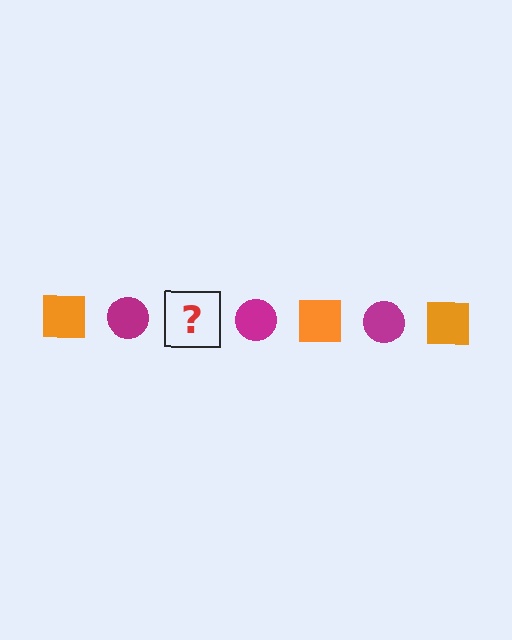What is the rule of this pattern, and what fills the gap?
The rule is that the pattern alternates between orange square and magenta circle. The gap should be filled with an orange square.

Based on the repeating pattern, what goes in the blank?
The blank should be an orange square.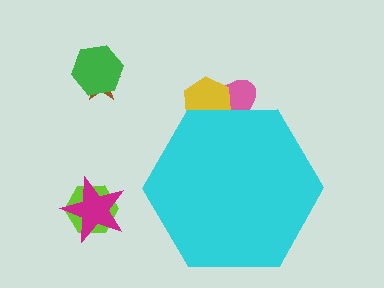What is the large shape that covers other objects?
A cyan hexagon.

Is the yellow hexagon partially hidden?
Yes, the yellow hexagon is partially hidden behind the cyan hexagon.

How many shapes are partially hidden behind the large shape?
2 shapes are partially hidden.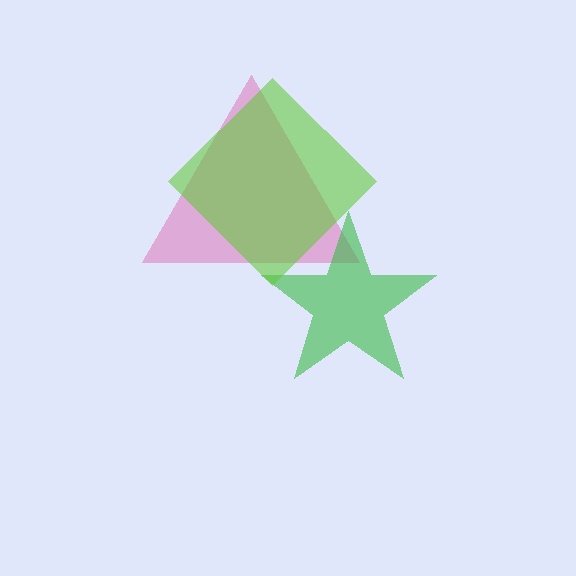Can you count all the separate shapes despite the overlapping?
Yes, there are 3 separate shapes.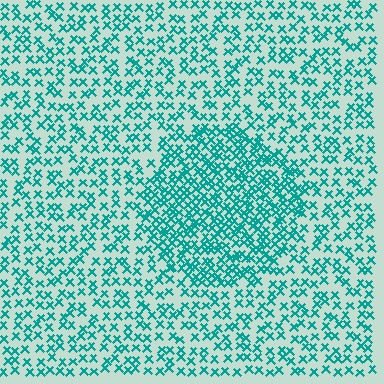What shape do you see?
I see a circle.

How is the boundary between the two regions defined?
The boundary is defined by a change in element density (approximately 1.9x ratio). All elements are the same color, size, and shape.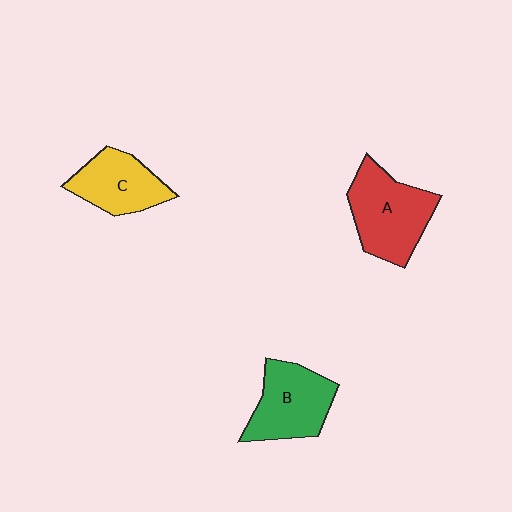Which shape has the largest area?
Shape A (red).